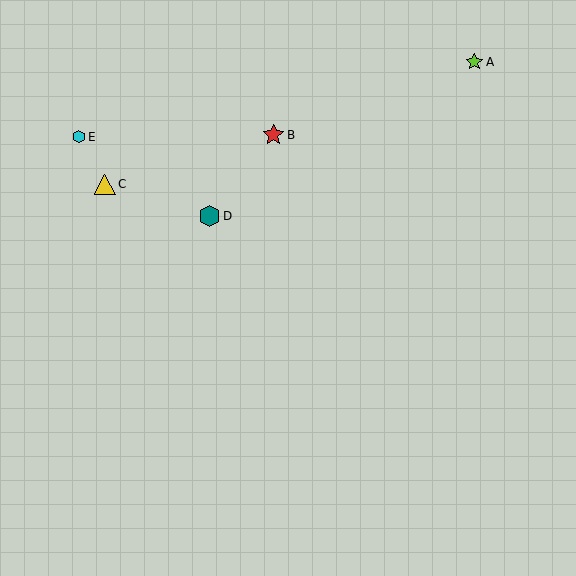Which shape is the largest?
The red star (labeled B) is the largest.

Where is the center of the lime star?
The center of the lime star is at (474, 62).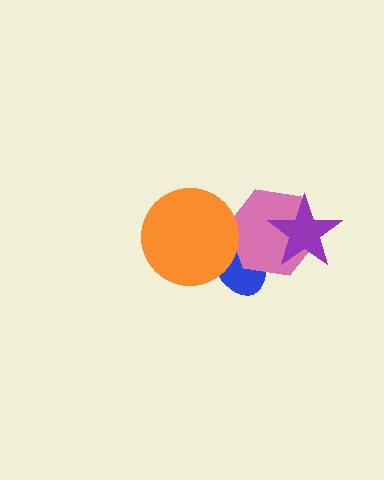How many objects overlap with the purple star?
1 object overlaps with the purple star.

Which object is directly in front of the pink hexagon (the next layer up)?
The orange circle is directly in front of the pink hexagon.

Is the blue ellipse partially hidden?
Yes, it is partially covered by another shape.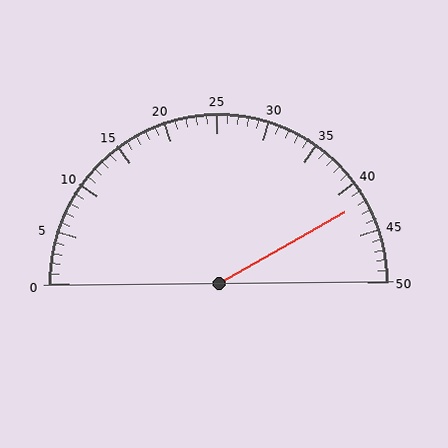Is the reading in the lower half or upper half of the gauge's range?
The reading is in the upper half of the range (0 to 50).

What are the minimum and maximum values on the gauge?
The gauge ranges from 0 to 50.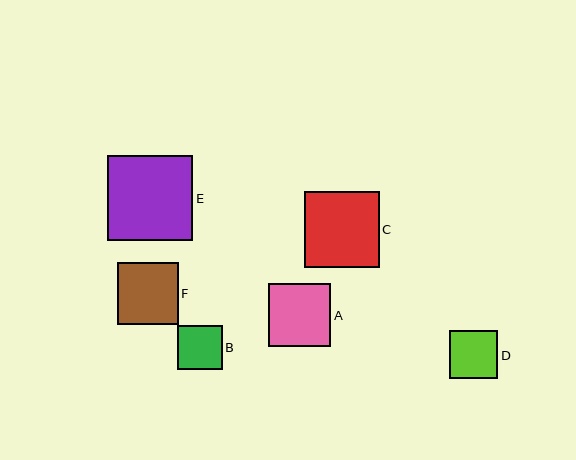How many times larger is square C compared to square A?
Square C is approximately 1.2 times the size of square A.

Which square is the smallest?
Square B is the smallest with a size of approximately 45 pixels.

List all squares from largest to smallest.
From largest to smallest: E, C, A, F, D, B.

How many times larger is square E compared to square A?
Square E is approximately 1.4 times the size of square A.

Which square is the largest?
Square E is the largest with a size of approximately 86 pixels.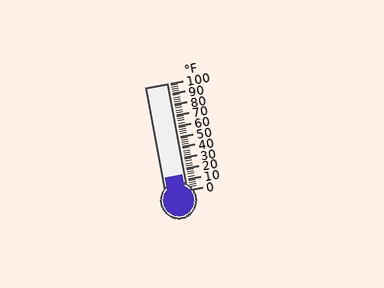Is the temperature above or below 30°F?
The temperature is below 30°F.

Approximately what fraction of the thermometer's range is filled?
The thermometer is filled to approximately 15% of its range.